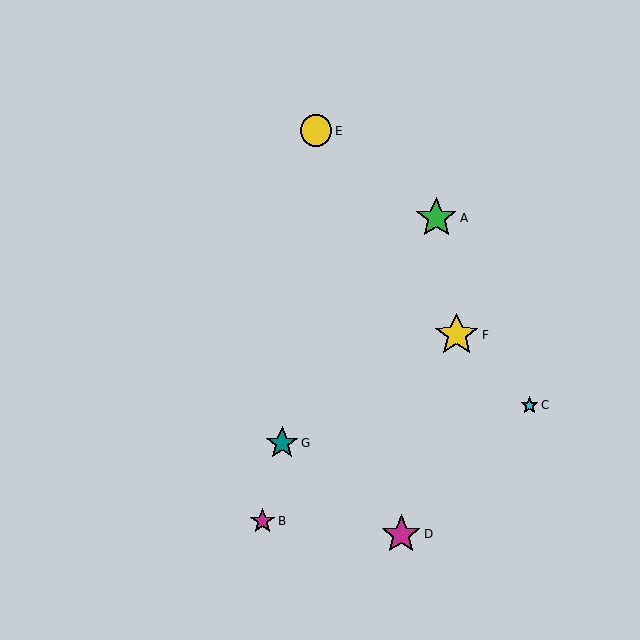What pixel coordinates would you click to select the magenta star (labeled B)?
Click at (263, 521) to select the magenta star B.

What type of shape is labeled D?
Shape D is a magenta star.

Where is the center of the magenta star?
The center of the magenta star is at (401, 534).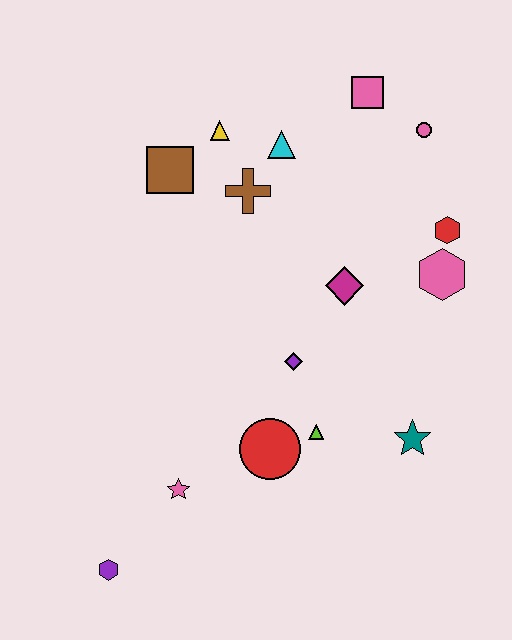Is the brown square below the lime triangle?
No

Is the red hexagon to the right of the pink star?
Yes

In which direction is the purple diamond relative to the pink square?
The purple diamond is below the pink square.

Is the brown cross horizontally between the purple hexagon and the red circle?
Yes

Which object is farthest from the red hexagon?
The purple hexagon is farthest from the red hexagon.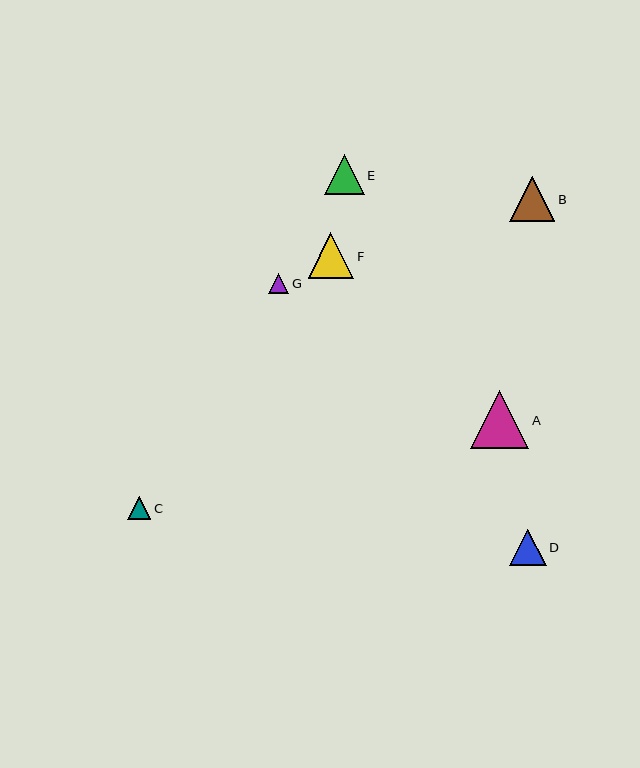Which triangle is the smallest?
Triangle G is the smallest with a size of approximately 20 pixels.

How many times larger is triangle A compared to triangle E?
Triangle A is approximately 1.4 times the size of triangle E.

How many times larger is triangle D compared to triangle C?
Triangle D is approximately 1.6 times the size of triangle C.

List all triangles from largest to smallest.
From largest to smallest: A, F, B, E, D, C, G.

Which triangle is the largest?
Triangle A is the largest with a size of approximately 58 pixels.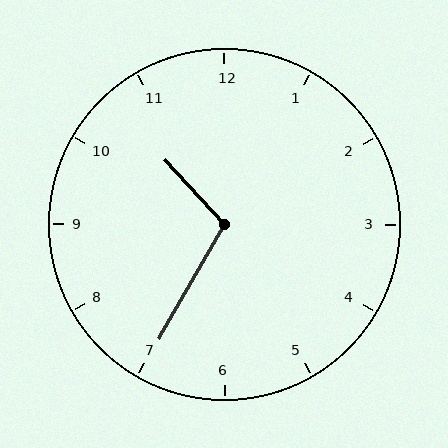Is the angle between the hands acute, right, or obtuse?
It is obtuse.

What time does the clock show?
10:35.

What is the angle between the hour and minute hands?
Approximately 108 degrees.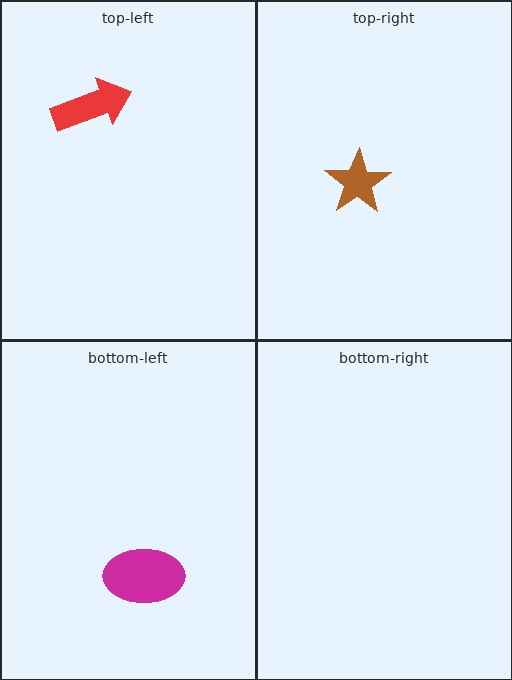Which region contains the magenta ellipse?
The bottom-left region.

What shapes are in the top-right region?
The brown star.